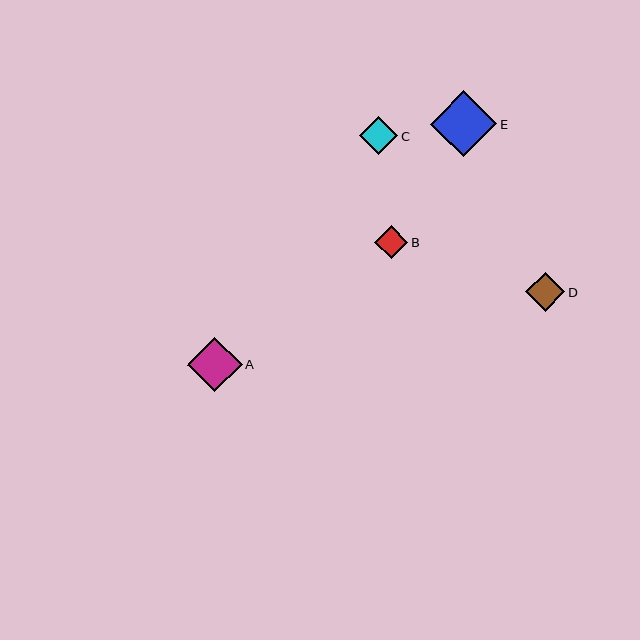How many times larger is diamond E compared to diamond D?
Diamond E is approximately 1.7 times the size of diamond D.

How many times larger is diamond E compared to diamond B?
Diamond E is approximately 2.0 times the size of diamond B.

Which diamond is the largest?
Diamond E is the largest with a size of approximately 66 pixels.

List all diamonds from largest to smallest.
From largest to smallest: E, A, D, C, B.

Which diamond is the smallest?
Diamond B is the smallest with a size of approximately 33 pixels.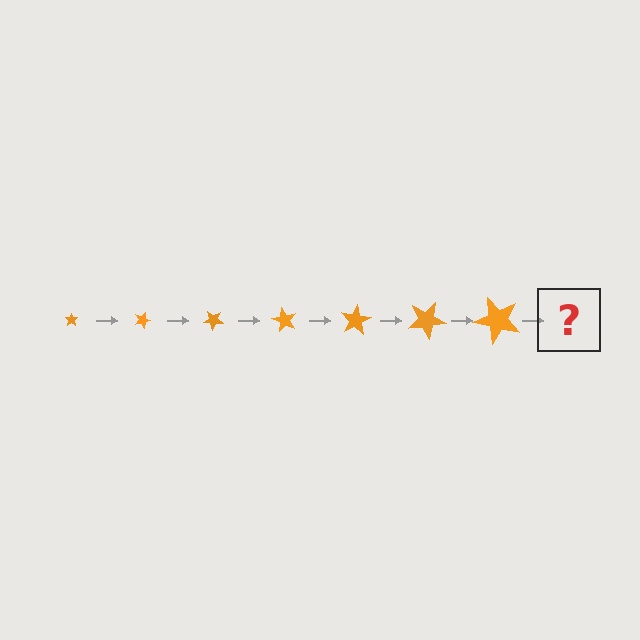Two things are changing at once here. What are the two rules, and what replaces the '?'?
The two rules are that the star grows larger each step and it rotates 20 degrees each step. The '?' should be a star, larger than the previous one and rotated 140 degrees from the start.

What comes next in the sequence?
The next element should be a star, larger than the previous one and rotated 140 degrees from the start.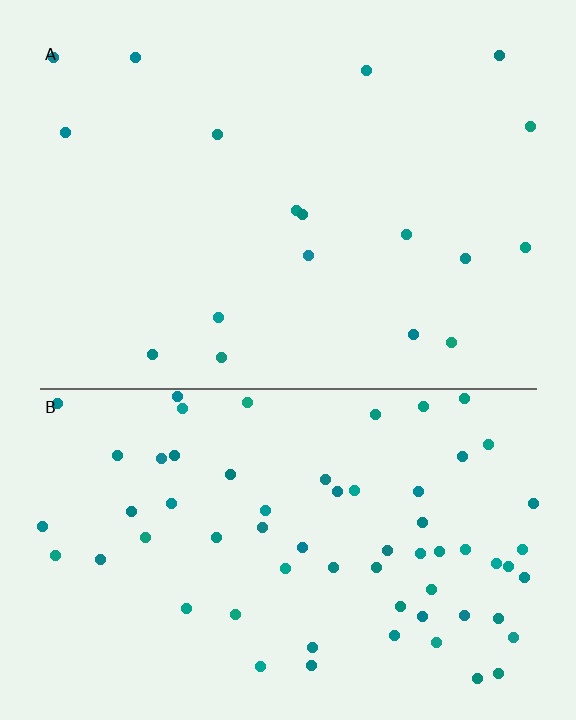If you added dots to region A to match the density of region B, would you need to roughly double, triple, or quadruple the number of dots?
Approximately quadruple.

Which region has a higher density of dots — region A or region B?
B (the bottom).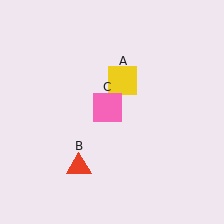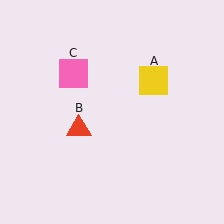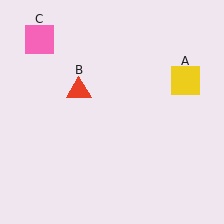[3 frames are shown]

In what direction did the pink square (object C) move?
The pink square (object C) moved up and to the left.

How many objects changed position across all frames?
3 objects changed position: yellow square (object A), red triangle (object B), pink square (object C).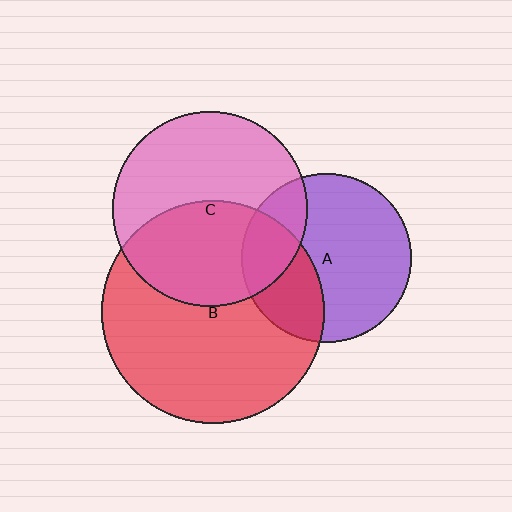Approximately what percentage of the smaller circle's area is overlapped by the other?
Approximately 45%.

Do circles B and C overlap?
Yes.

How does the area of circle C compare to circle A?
Approximately 1.3 times.